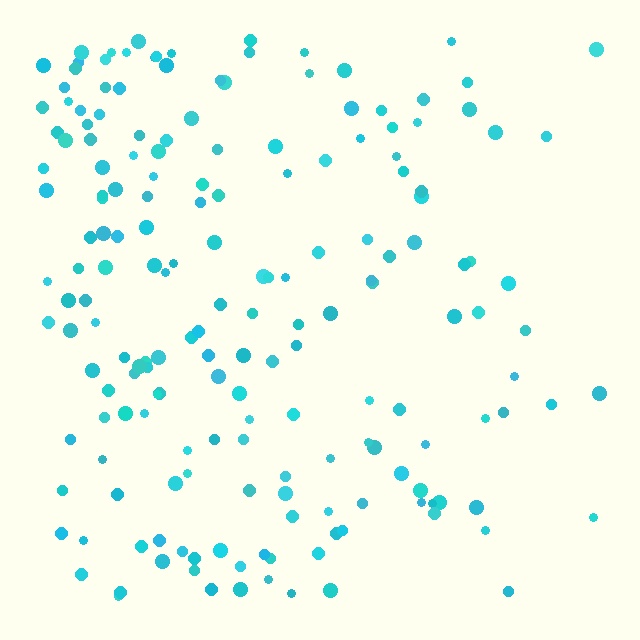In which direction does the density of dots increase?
From right to left, with the left side densest.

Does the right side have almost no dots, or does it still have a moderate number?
Still a moderate number, just noticeably fewer than the left.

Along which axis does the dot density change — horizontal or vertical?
Horizontal.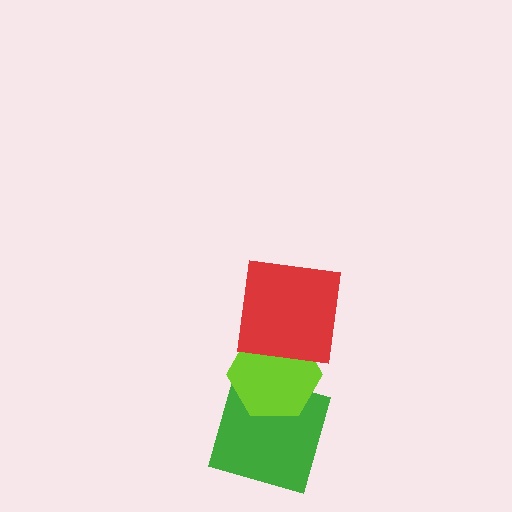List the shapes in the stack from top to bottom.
From top to bottom: the red square, the lime hexagon, the green square.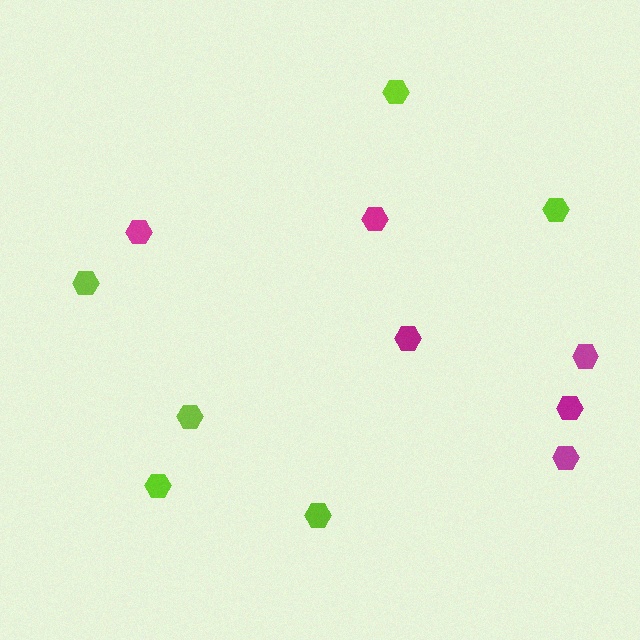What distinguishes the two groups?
There are 2 groups: one group of magenta hexagons (6) and one group of lime hexagons (6).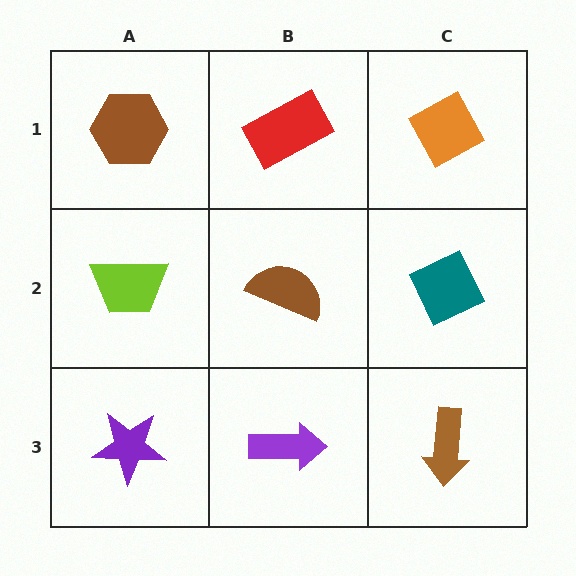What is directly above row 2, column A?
A brown hexagon.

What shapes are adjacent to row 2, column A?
A brown hexagon (row 1, column A), a purple star (row 3, column A), a brown semicircle (row 2, column B).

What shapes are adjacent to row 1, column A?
A lime trapezoid (row 2, column A), a red rectangle (row 1, column B).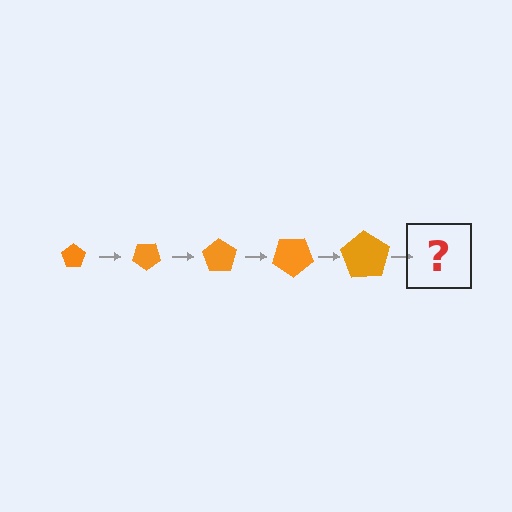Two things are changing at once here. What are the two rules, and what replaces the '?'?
The two rules are that the pentagon grows larger each step and it rotates 35 degrees each step. The '?' should be a pentagon, larger than the previous one and rotated 175 degrees from the start.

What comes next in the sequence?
The next element should be a pentagon, larger than the previous one and rotated 175 degrees from the start.